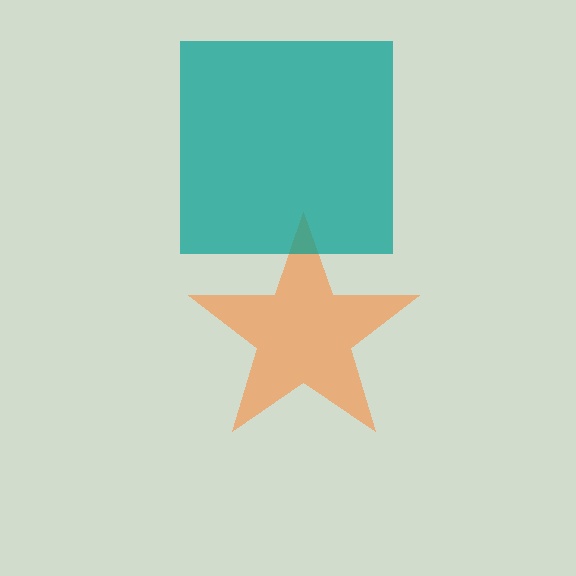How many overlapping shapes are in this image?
There are 2 overlapping shapes in the image.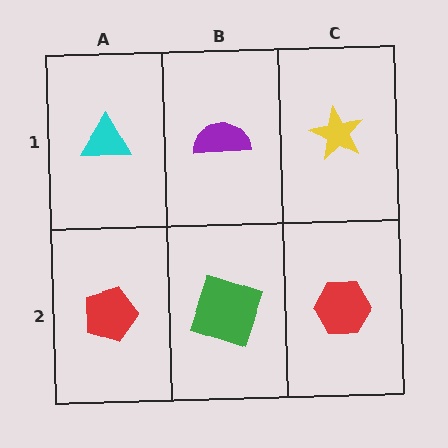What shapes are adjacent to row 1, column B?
A green square (row 2, column B), a cyan triangle (row 1, column A), a yellow star (row 1, column C).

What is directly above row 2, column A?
A cyan triangle.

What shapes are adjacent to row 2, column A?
A cyan triangle (row 1, column A), a green square (row 2, column B).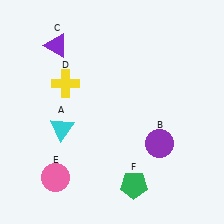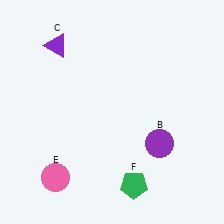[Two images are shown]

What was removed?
The yellow cross (D), the cyan triangle (A) were removed in Image 2.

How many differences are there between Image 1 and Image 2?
There are 2 differences between the two images.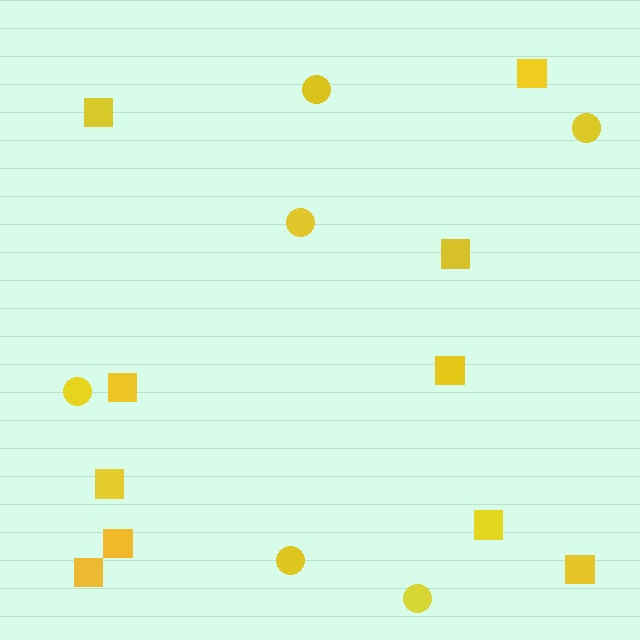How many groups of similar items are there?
There are 2 groups: one group of circles (6) and one group of squares (10).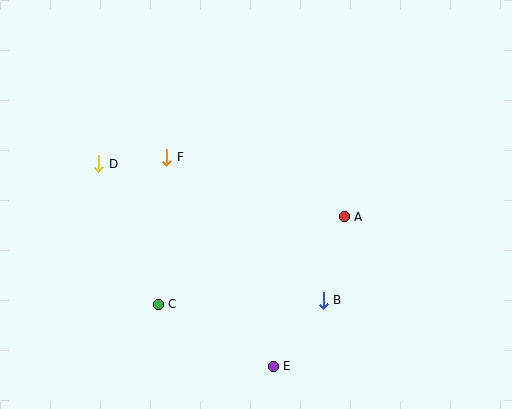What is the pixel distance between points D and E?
The distance between D and E is 267 pixels.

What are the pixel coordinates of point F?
Point F is at (167, 157).